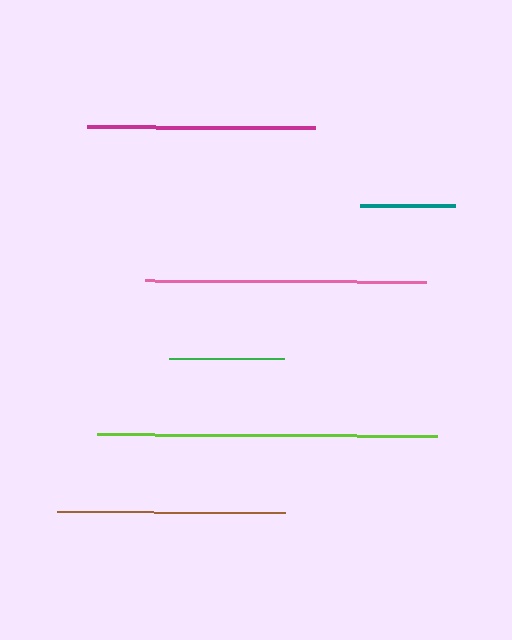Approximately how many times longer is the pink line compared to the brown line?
The pink line is approximately 1.2 times the length of the brown line.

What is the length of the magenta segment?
The magenta segment is approximately 229 pixels long.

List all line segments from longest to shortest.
From longest to shortest: lime, pink, magenta, brown, green, teal.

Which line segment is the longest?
The lime line is the longest at approximately 340 pixels.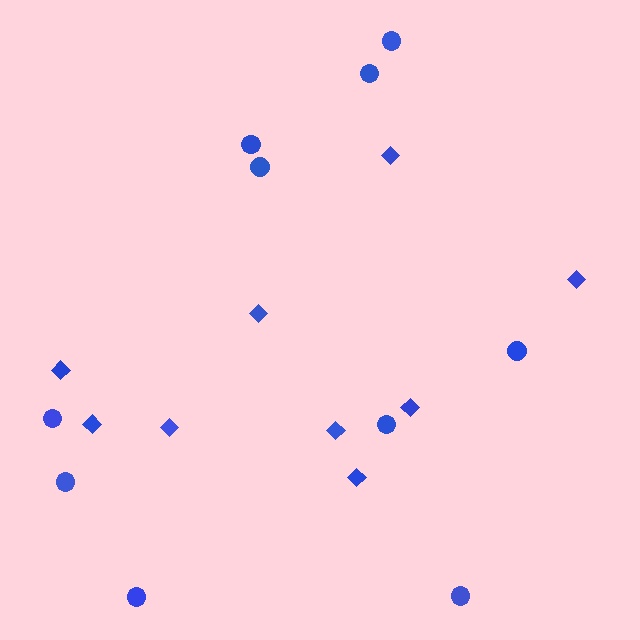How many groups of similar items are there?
There are 2 groups: one group of diamonds (9) and one group of circles (10).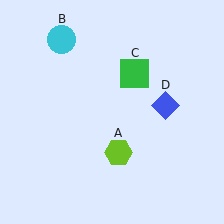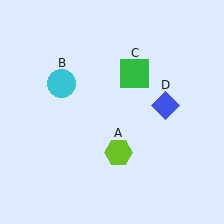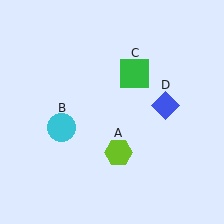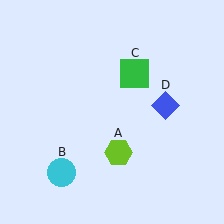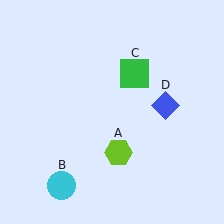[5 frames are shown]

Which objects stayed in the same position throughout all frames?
Lime hexagon (object A) and green square (object C) and blue diamond (object D) remained stationary.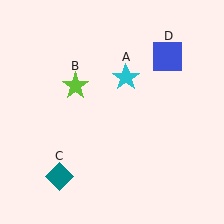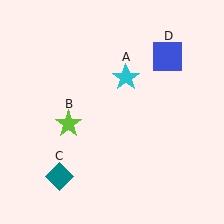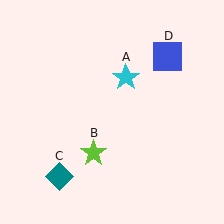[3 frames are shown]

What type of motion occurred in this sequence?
The lime star (object B) rotated counterclockwise around the center of the scene.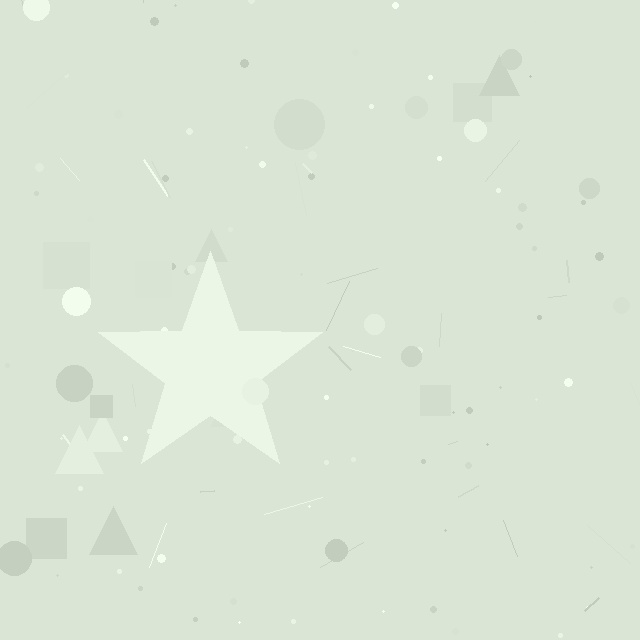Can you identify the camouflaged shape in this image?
The camouflaged shape is a star.